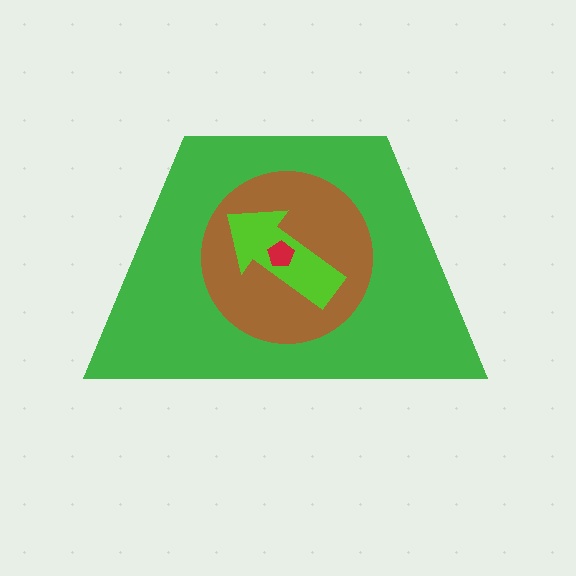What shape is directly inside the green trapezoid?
The brown circle.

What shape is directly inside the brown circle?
The lime arrow.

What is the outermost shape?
The green trapezoid.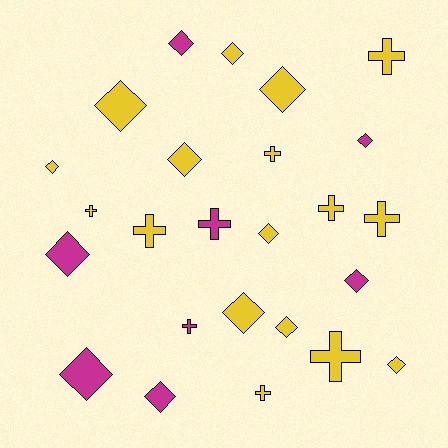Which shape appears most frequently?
Diamond, with 15 objects.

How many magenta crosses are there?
There are 2 magenta crosses.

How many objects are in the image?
There are 25 objects.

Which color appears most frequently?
Yellow, with 17 objects.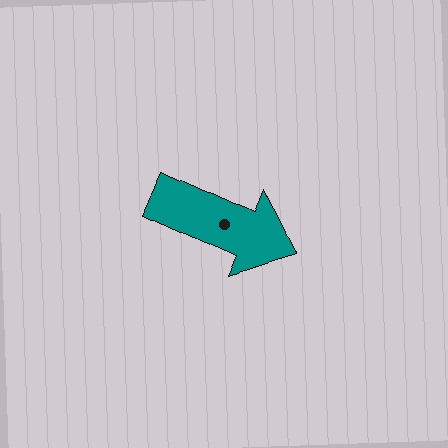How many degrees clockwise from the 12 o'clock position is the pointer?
Approximately 114 degrees.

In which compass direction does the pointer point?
Southeast.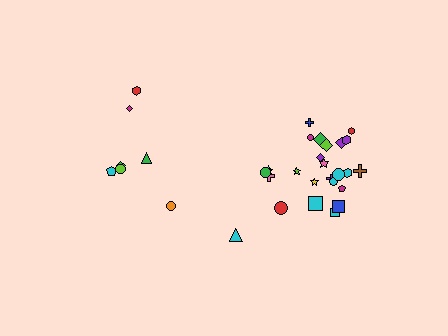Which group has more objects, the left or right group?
The right group.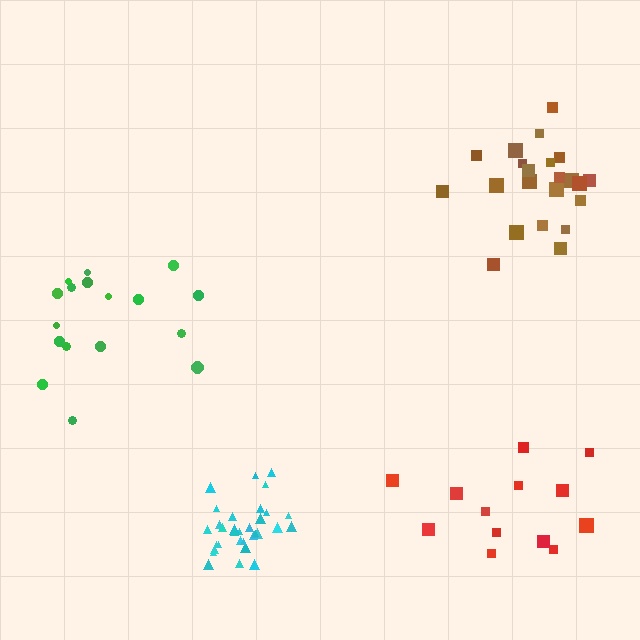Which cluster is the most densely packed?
Cyan.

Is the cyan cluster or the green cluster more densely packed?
Cyan.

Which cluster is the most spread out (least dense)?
Red.